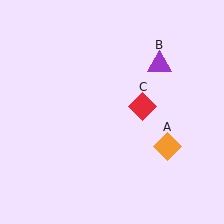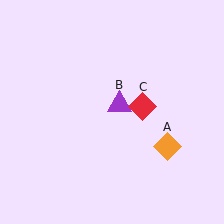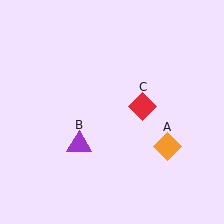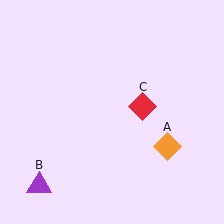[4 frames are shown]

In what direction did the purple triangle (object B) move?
The purple triangle (object B) moved down and to the left.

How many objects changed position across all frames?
1 object changed position: purple triangle (object B).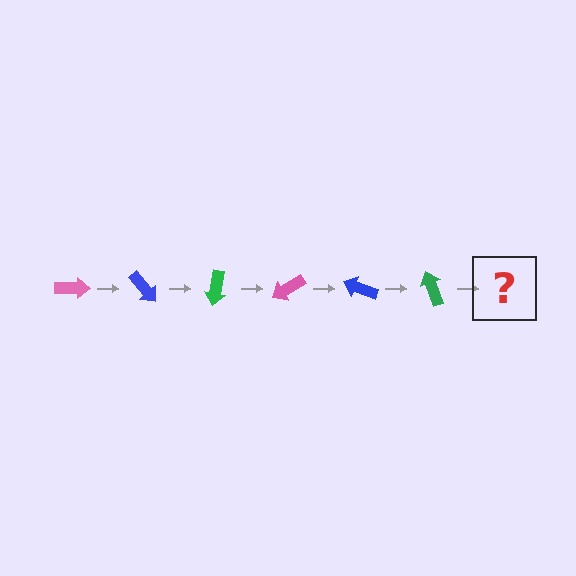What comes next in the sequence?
The next element should be a pink arrow, rotated 300 degrees from the start.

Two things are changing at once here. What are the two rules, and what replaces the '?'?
The two rules are that it rotates 50 degrees each step and the color cycles through pink, blue, and green. The '?' should be a pink arrow, rotated 300 degrees from the start.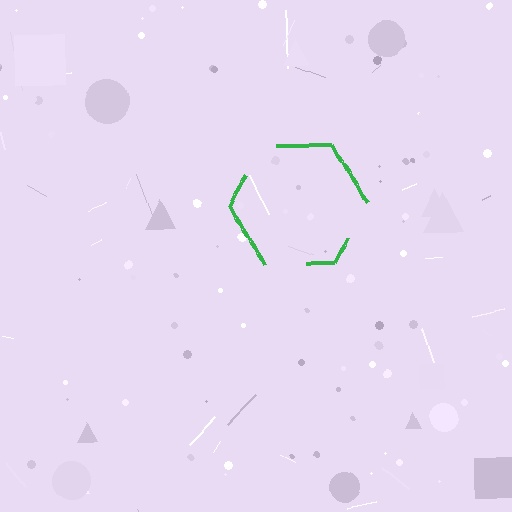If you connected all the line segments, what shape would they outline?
They would outline a hexagon.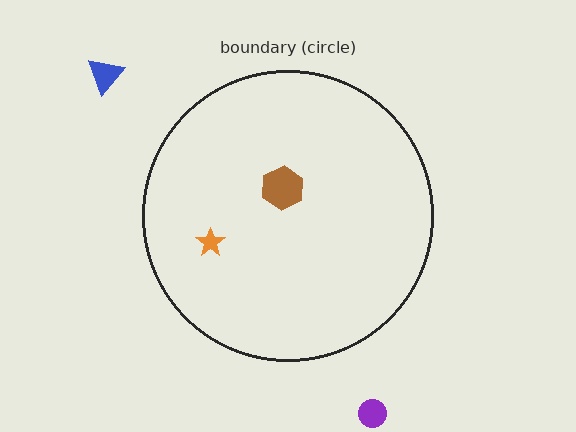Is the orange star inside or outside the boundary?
Inside.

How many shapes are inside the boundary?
2 inside, 2 outside.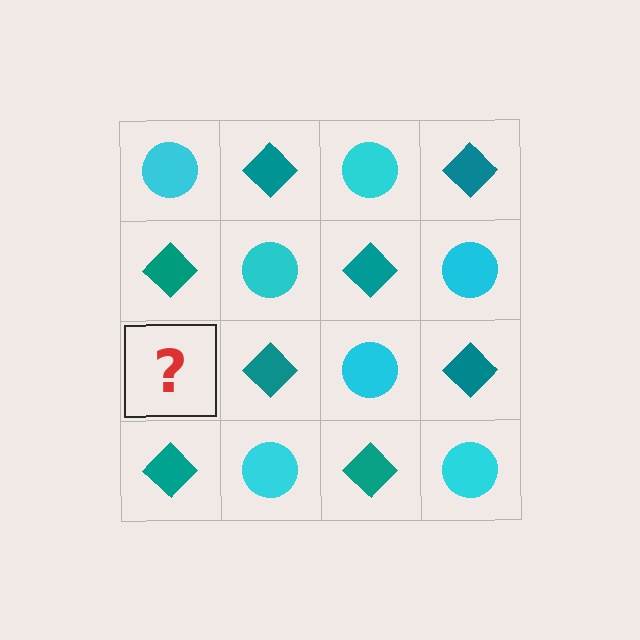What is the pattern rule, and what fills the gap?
The rule is that it alternates cyan circle and teal diamond in a checkerboard pattern. The gap should be filled with a cyan circle.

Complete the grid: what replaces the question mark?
The question mark should be replaced with a cyan circle.